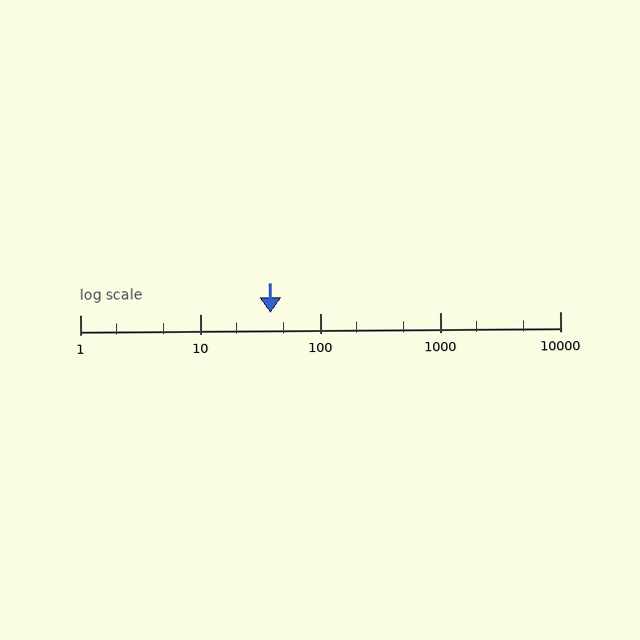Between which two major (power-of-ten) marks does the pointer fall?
The pointer is between 10 and 100.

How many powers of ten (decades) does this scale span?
The scale spans 4 decades, from 1 to 10000.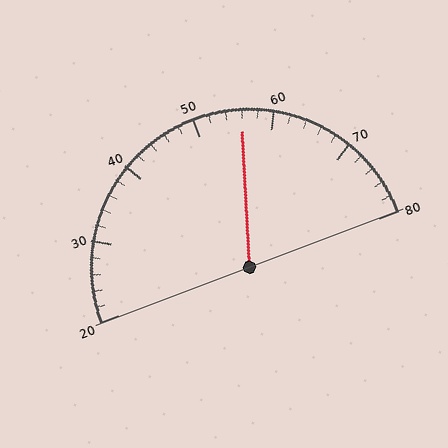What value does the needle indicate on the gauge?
The needle indicates approximately 56.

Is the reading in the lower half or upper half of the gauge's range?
The reading is in the upper half of the range (20 to 80).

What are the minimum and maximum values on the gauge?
The gauge ranges from 20 to 80.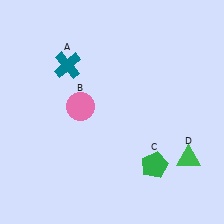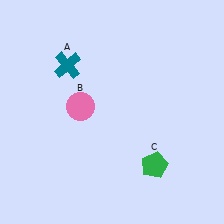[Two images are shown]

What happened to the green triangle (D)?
The green triangle (D) was removed in Image 2. It was in the bottom-right area of Image 1.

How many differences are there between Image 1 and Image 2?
There is 1 difference between the two images.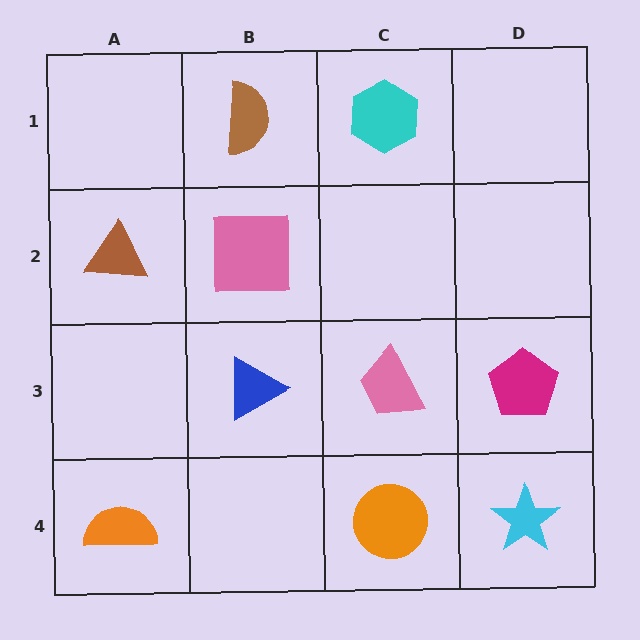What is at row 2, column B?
A pink square.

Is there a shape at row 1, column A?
No, that cell is empty.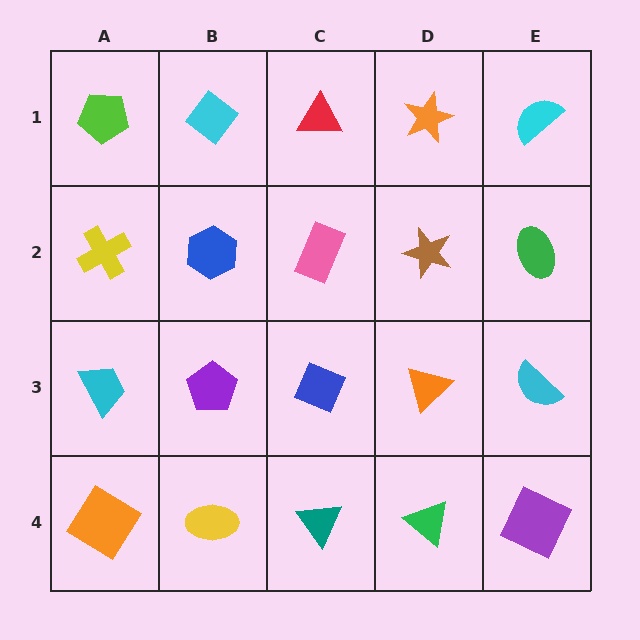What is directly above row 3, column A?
A yellow cross.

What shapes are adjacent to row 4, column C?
A blue diamond (row 3, column C), a yellow ellipse (row 4, column B), a green triangle (row 4, column D).